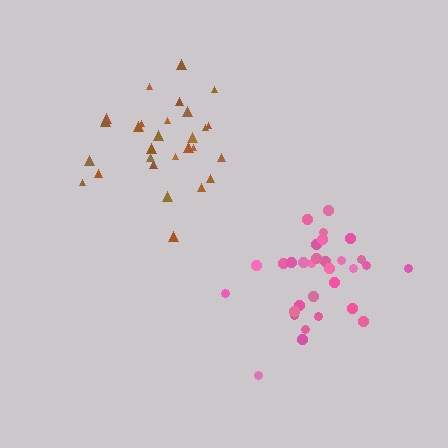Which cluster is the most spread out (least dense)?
Brown.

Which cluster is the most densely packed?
Pink.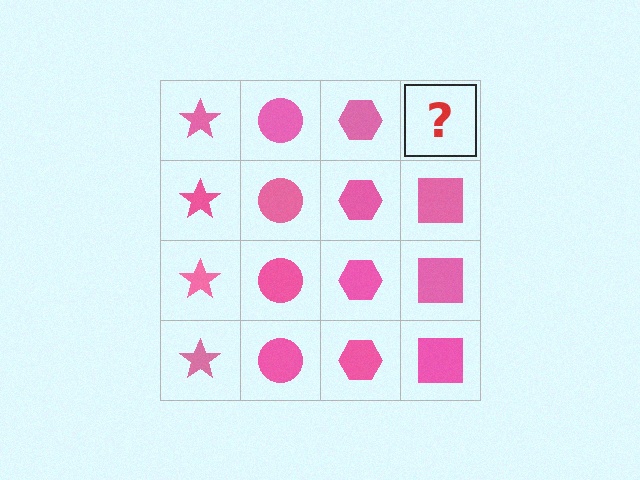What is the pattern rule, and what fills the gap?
The rule is that each column has a consistent shape. The gap should be filled with a pink square.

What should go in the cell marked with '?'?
The missing cell should contain a pink square.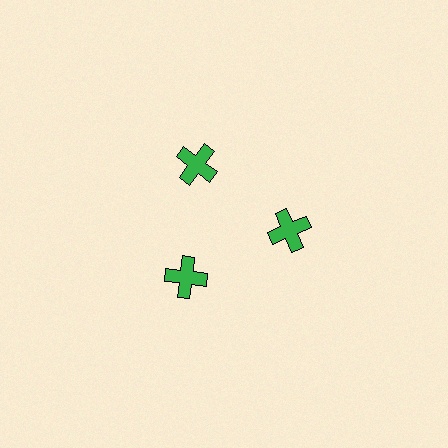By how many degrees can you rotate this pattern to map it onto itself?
The pattern maps onto itself every 120 degrees of rotation.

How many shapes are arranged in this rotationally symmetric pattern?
There are 3 shapes, arranged in 3 groups of 1.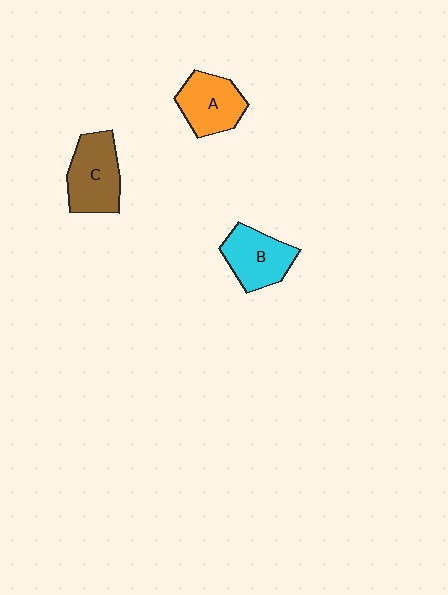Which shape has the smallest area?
Shape A (orange).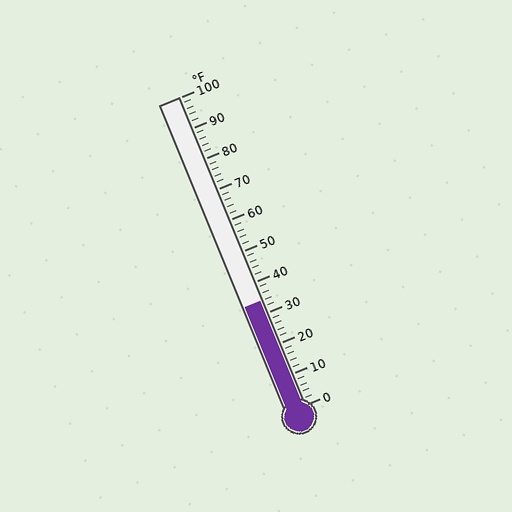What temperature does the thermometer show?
The thermometer shows approximately 34°F.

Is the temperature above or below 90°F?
The temperature is below 90°F.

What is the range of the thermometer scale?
The thermometer scale ranges from 0°F to 100°F.